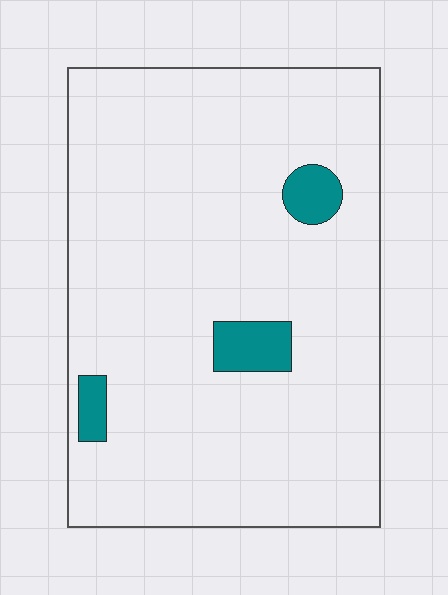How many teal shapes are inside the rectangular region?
3.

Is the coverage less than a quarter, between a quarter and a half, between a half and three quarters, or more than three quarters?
Less than a quarter.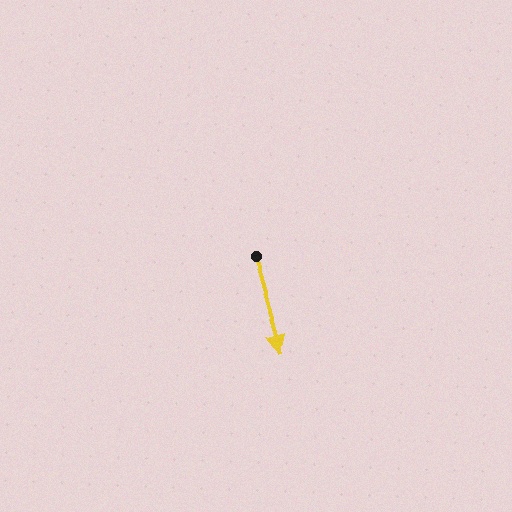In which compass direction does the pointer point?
South.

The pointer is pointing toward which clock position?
Roughly 5 o'clock.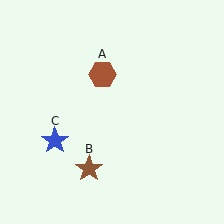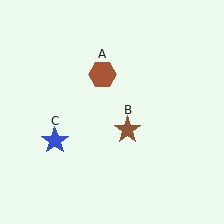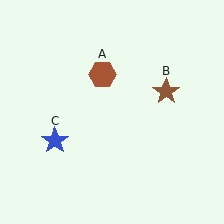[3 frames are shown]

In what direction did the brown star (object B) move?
The brown star (object B) moved up and to the right.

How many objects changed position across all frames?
1 object changed position: brown star (object B).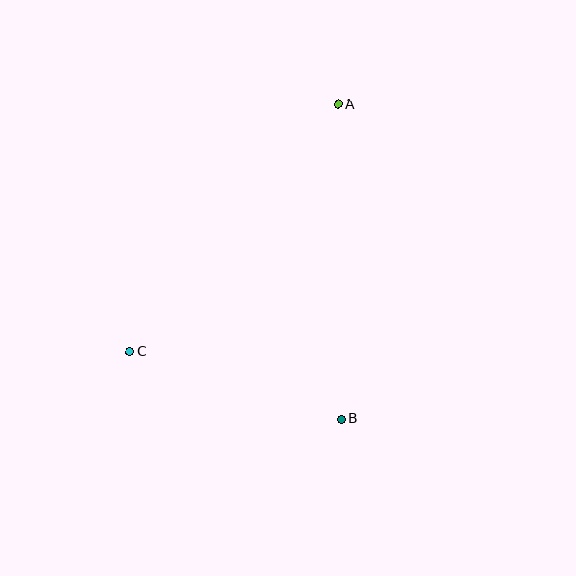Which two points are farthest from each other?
Points A and C are farthest from each other.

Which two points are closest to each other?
Points B and C are closest to each other.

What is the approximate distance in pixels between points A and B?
The distance between A and B is approximately 315 pixels.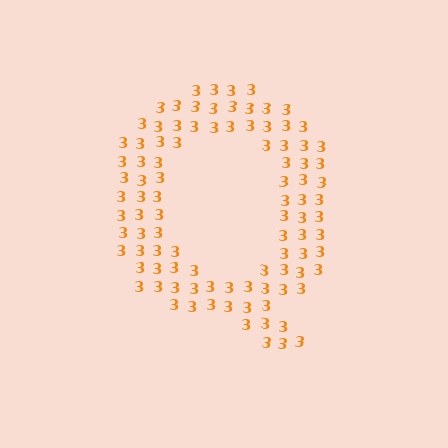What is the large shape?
The large shape is the letter Q.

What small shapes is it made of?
It is made of small digit 3's.